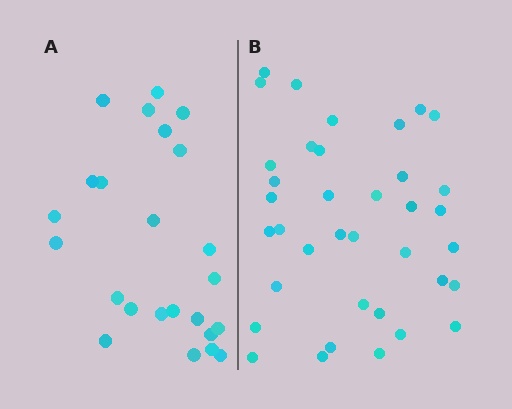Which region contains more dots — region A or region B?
Region B (the right region) has more dots.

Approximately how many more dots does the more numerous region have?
Region B has approximately 15 more dots than region A.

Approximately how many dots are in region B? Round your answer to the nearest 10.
About 40 dots. (The exact count is 37, which rounds to 40.)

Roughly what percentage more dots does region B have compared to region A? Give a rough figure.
About 55% more.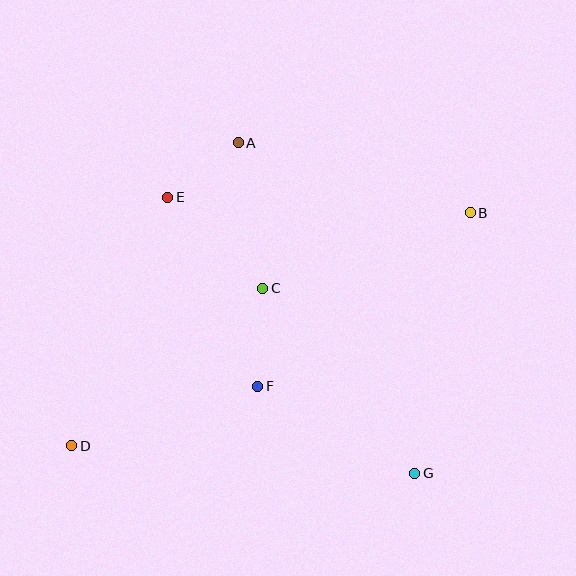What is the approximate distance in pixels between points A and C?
The distance between A and C is approximately 147 pixels.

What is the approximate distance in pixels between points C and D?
The distance between C and D is approximately 248 pixels.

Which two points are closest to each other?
Points A and E are closest to each other.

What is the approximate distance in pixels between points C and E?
The distance between C and E is approximately 132 pixels.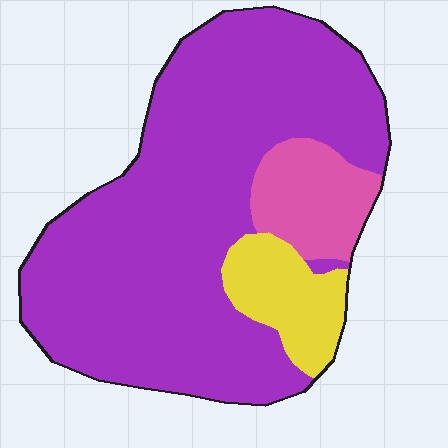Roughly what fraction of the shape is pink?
Pink takes up about one eighth (1/8) of the shape.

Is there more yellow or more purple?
Purple.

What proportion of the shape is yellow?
Yellow covers 11% of the shape.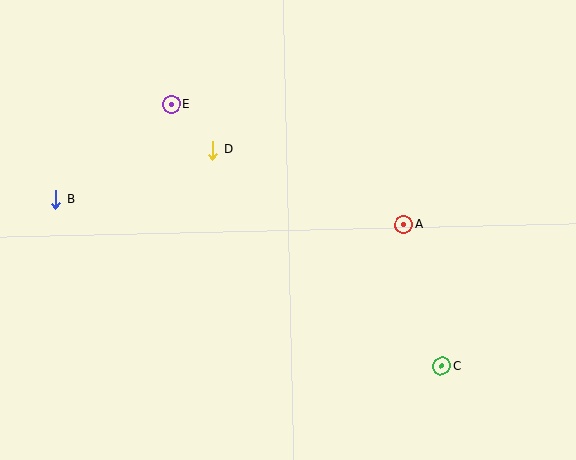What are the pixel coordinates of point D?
Point D is at (213, 150).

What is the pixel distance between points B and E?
The distance between B and E is 149 pixels.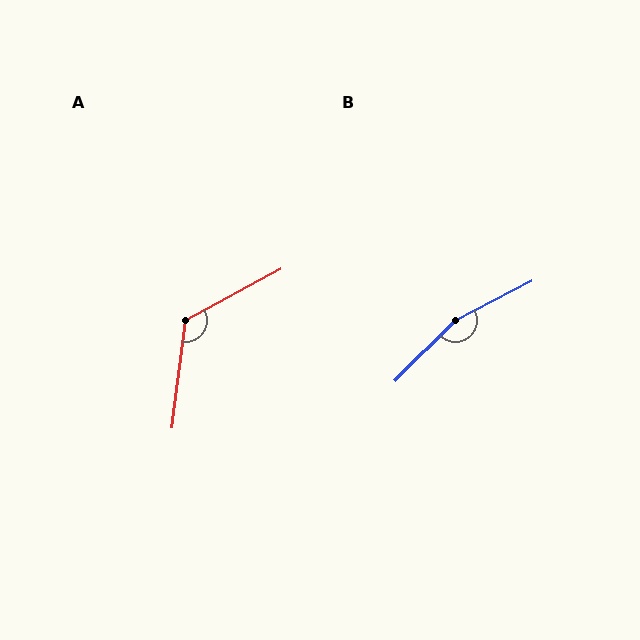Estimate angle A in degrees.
Approximately 126 degrees.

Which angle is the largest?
B, at approximately 162 degrees.